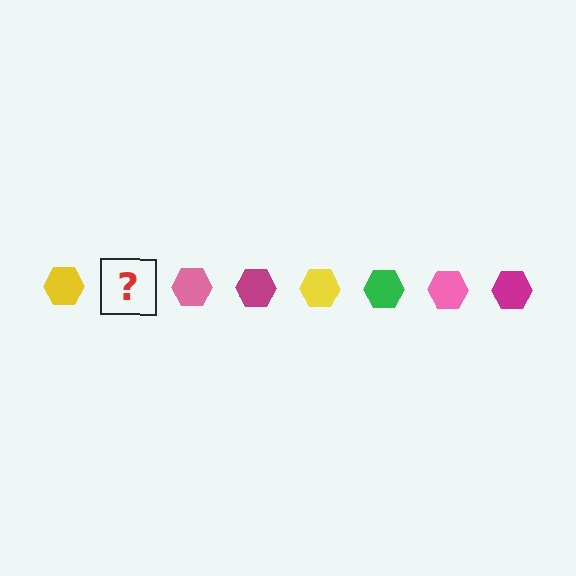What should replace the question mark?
The question mark should be replaced with a green hexagon.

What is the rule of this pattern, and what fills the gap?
The rule is that the pattern cycles through yellow, green, pink, magenta hexagons. The gap should be filled with a green hexagon.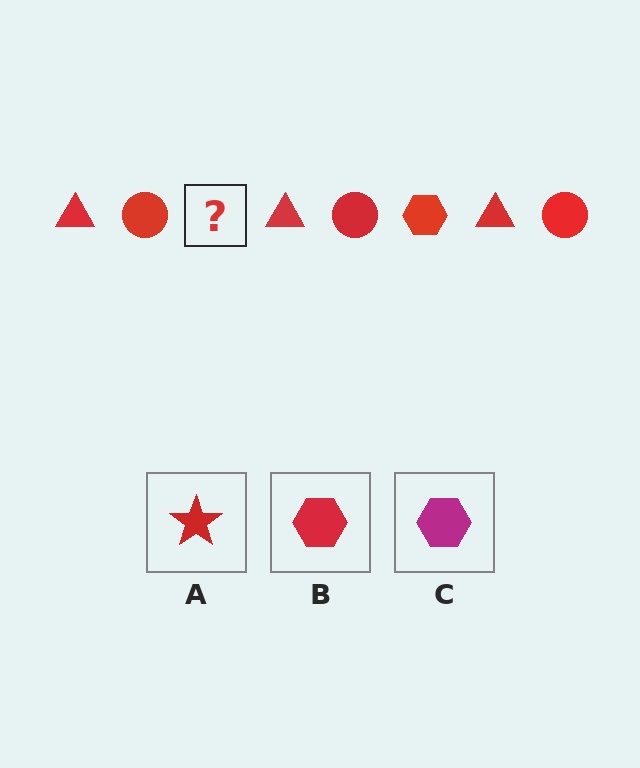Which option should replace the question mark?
Option B.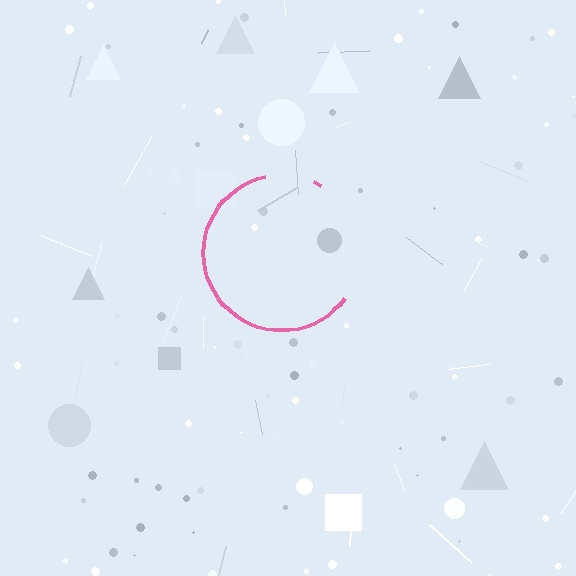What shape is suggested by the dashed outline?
The dashed outline suggests a circle.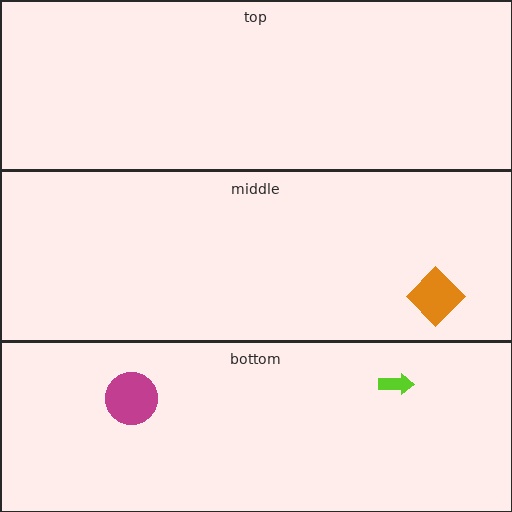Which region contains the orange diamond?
The middle region.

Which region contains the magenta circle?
The bottom region.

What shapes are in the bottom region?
The lime arrow, the magenta circle.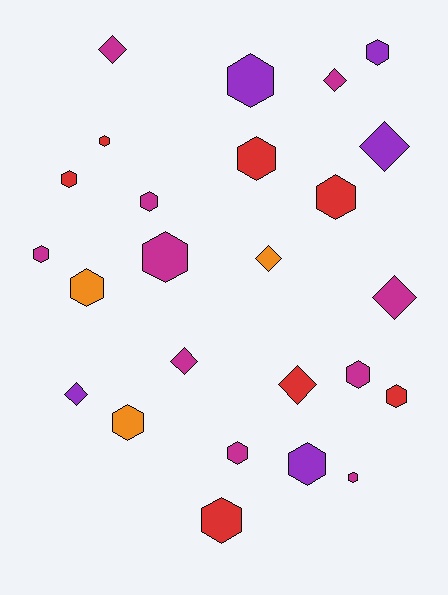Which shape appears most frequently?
Hexagon, with 17 objects.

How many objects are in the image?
There are 25 objects.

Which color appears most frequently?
Magenta, with 10 objects.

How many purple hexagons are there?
There are 3 purple hexagons.